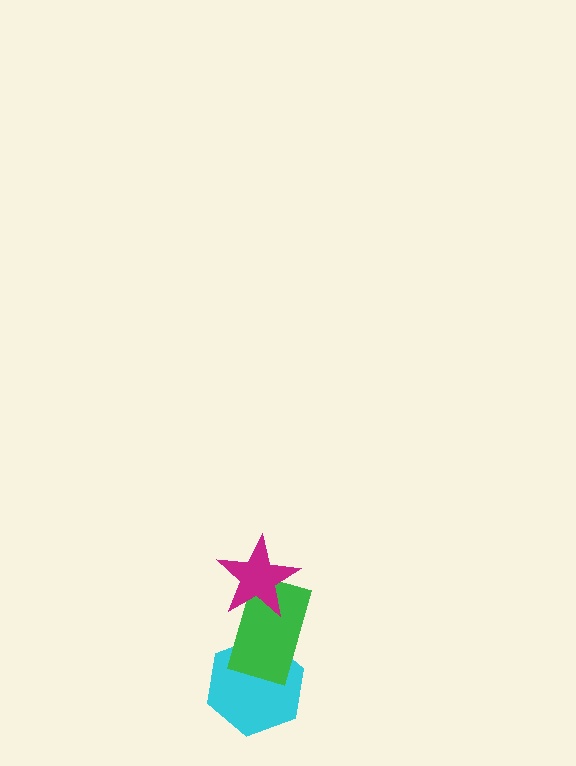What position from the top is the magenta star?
The magenta star is 1st from the top.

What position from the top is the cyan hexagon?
The cyan hexagon is 3rd from the top.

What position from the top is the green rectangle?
The green rectangle is 2nd from the top.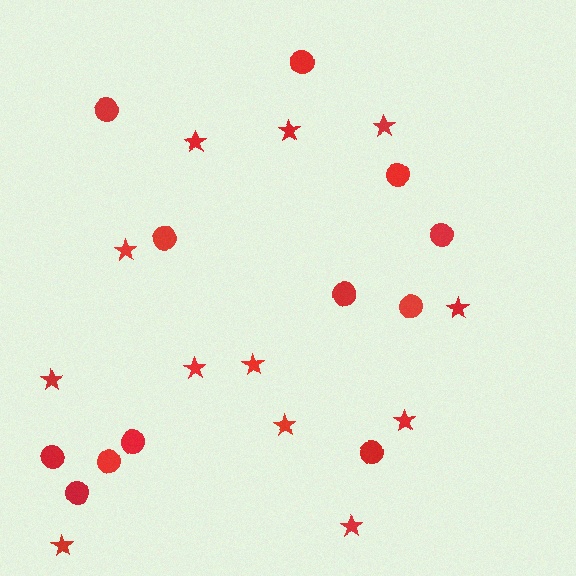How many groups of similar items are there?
There are 2 groups: one group of circles (12) and one group of stars (12).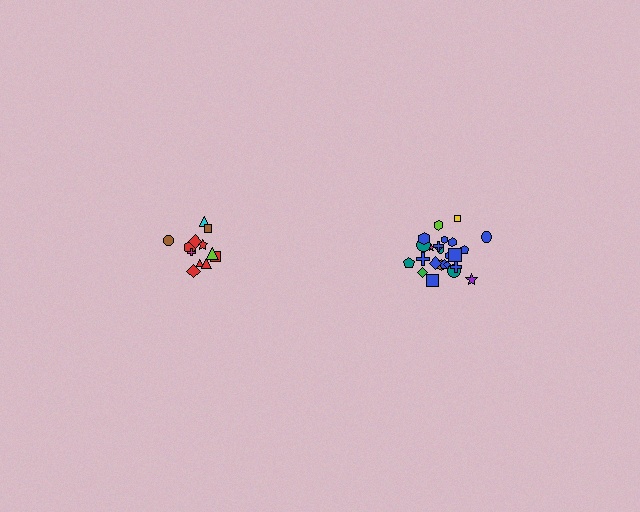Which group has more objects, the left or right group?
The right group.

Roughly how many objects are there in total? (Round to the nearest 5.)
Roughly 35 objects in total.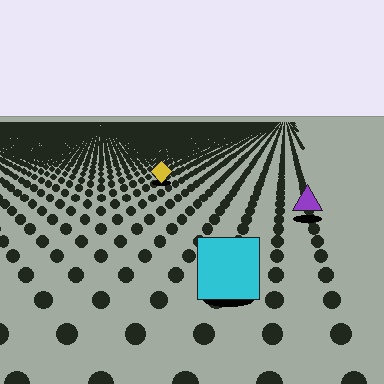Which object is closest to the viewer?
The cyan square is closest. The texture marks near it are larger and more spread out.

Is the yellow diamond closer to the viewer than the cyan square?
No. The cyan square is closer — you can tell from the texture gradient: the ground texture is coarser near it.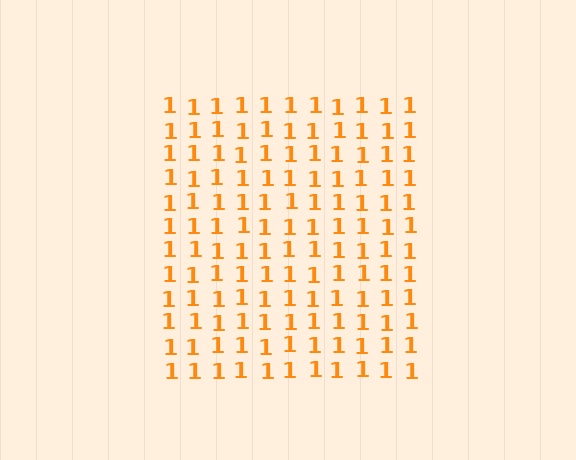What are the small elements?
The small elements are digit 1's.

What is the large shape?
The large shape is a square.